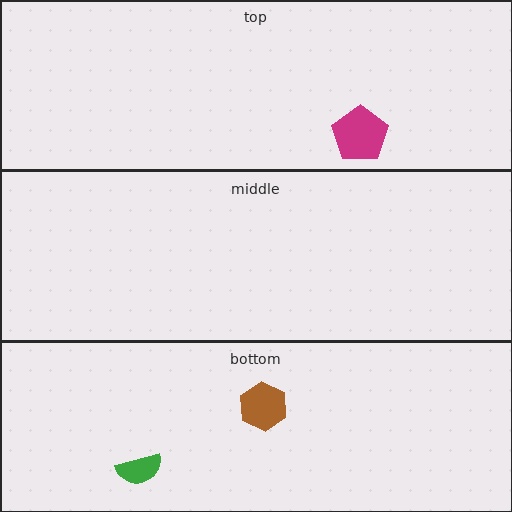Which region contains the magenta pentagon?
The top region.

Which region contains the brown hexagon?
The bottom region.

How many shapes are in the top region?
1.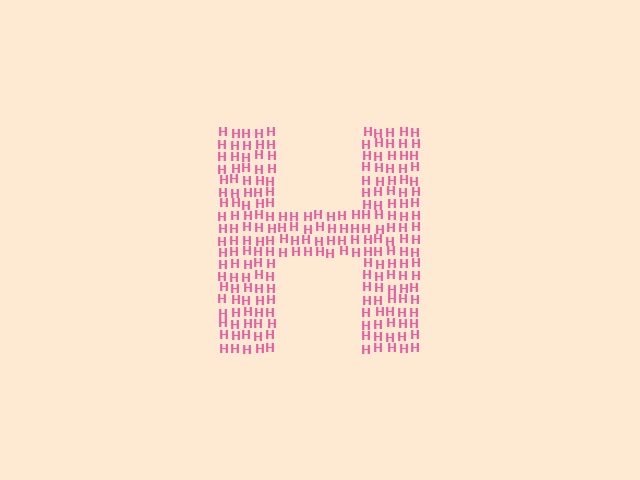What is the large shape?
The large shape is the letter H.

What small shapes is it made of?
It is made of small letter H's.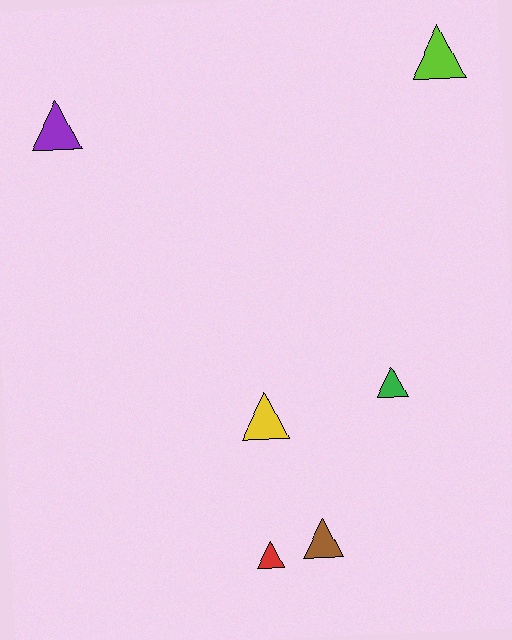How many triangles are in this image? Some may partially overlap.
There are 6 triangles.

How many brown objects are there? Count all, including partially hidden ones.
There is 1 brown object.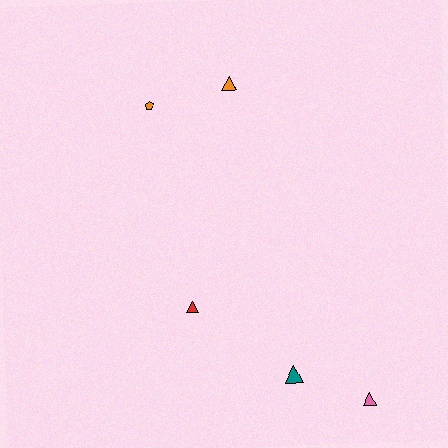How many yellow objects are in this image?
There are no yellow objects.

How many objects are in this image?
There are 5 objects.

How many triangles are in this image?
There are 4 triangles.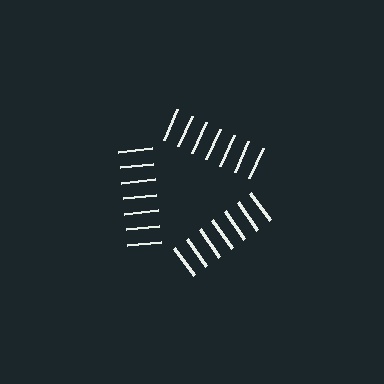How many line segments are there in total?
21 — 7 along each of the 3 edges.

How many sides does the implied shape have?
3 sides — the line-ends trace a triangle.